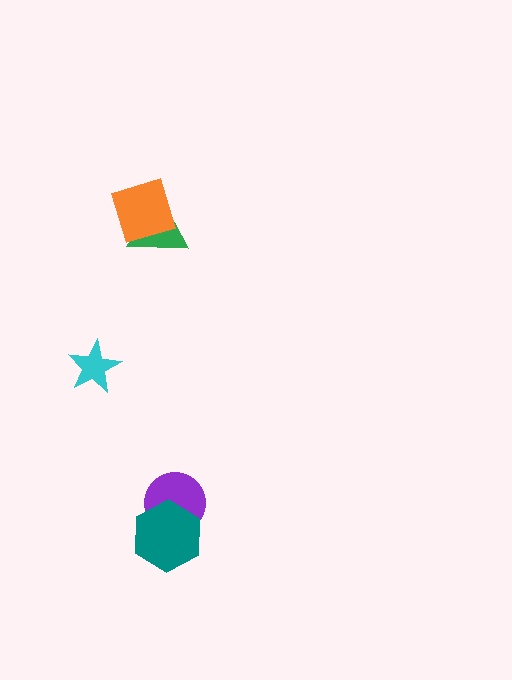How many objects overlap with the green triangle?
1 object overlaps with the green triangle.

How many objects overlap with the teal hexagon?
1 object overlaps with the teal hexagon.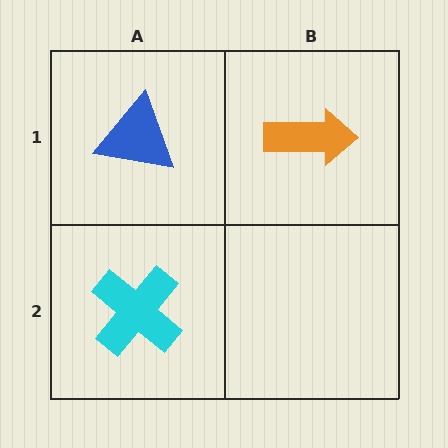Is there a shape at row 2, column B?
No, that cell is empty.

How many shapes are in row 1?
2 shapes.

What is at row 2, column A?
A cyan cross.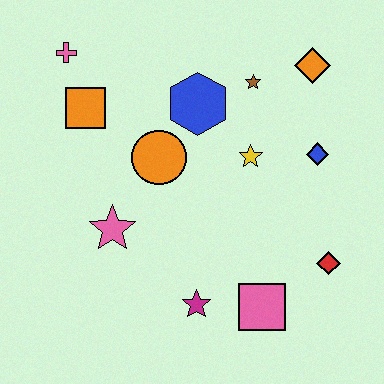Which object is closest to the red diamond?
The pink square is closest to the red diamond.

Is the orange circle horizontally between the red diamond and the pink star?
Yes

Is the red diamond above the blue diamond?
No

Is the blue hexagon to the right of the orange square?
Yes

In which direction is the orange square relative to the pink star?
The orange square is above the pink star.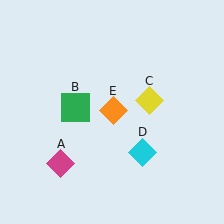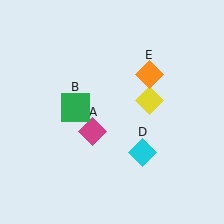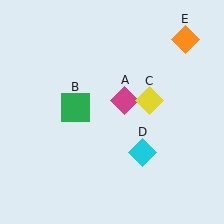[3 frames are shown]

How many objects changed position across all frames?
2 objects changed position: magenta diamond (object A), orange diamond (object E).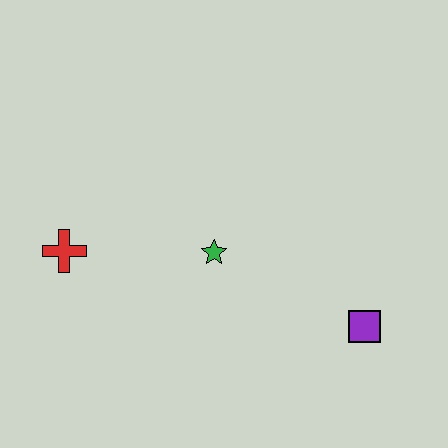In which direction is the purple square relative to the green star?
The purple square is to the right of the green star.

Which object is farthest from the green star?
The purple square is farthest from the green star.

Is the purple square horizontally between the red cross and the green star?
No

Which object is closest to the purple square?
The green star is closest to the purple square.